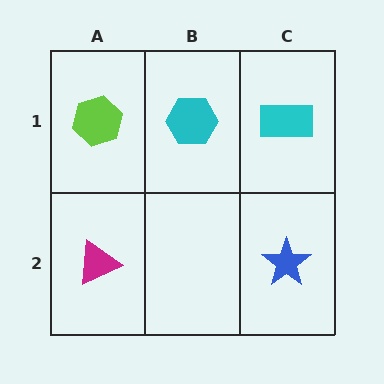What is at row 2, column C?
A blue star.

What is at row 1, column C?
A cyan rectangle.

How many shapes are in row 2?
2 shapes.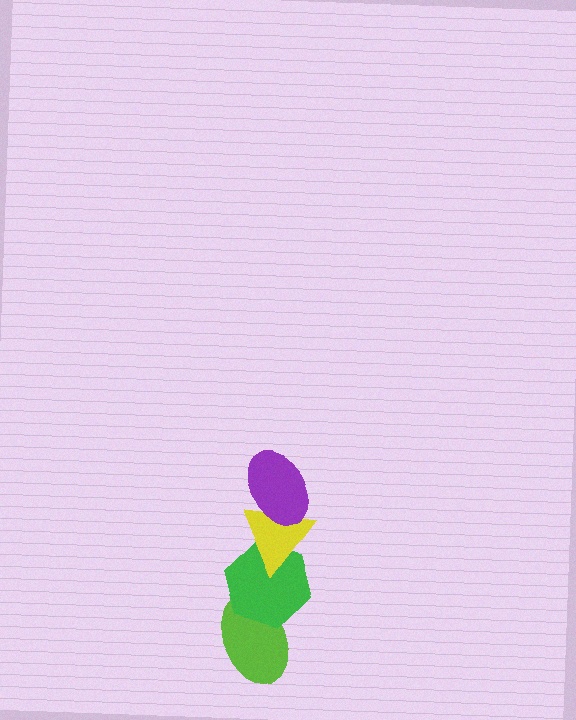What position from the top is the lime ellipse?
The lime ellipse is 4th from the top.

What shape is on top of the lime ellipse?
The green hexagon is on top of the lime ellipse.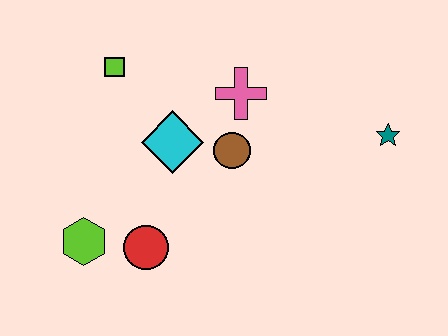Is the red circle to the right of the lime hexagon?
Yes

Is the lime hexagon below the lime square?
Yes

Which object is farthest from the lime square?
The teal star is farthest from the lime square.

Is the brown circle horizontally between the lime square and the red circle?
No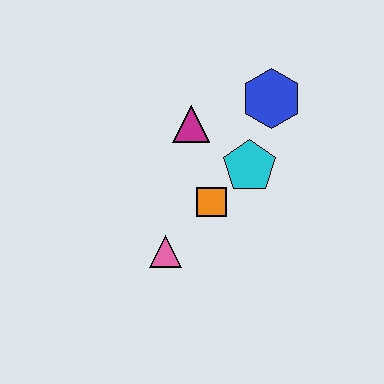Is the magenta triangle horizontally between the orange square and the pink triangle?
Yes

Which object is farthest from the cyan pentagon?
The pink triangle is farthest from the cyan pentagon.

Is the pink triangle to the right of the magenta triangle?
No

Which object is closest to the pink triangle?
The orange square is closest to the pink triangle.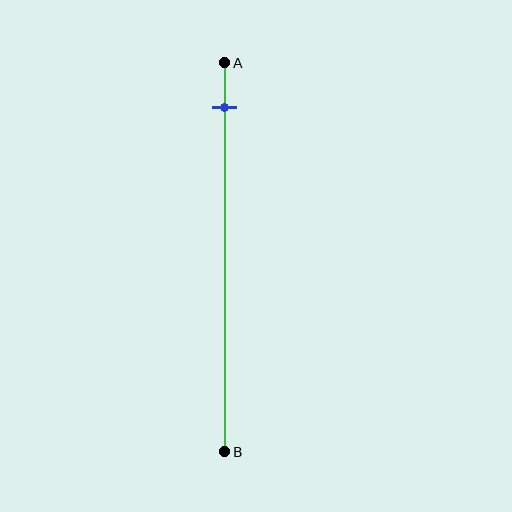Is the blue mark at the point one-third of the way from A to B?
No, the mark is at about 10% from A, not at the 33% one-third point.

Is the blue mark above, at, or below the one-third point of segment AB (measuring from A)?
The blue mark is above the one-third point of segment AB.